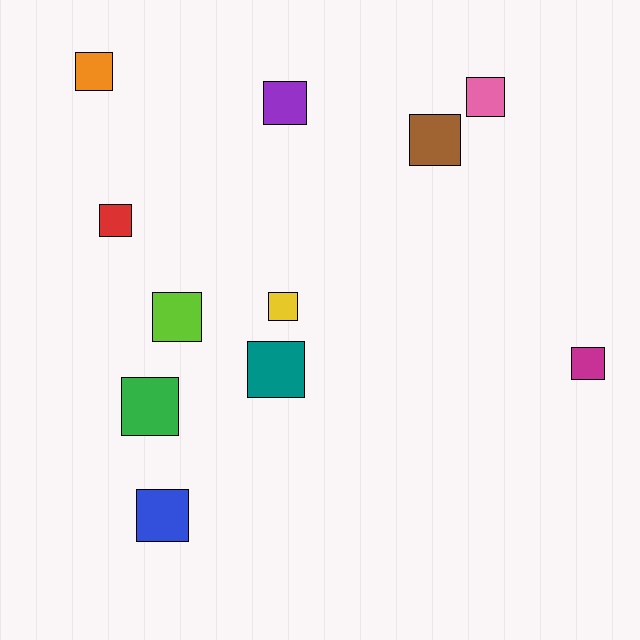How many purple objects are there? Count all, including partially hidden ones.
There is 1 purple object.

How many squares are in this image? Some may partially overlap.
There are 11 squares.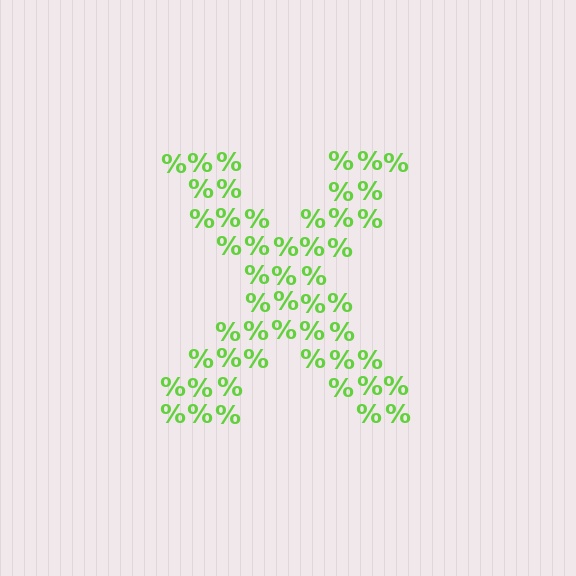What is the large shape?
The large shape is the letter X.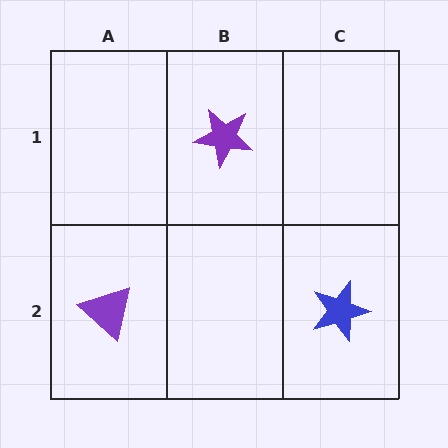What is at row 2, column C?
A blue star.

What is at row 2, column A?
A purple triangle.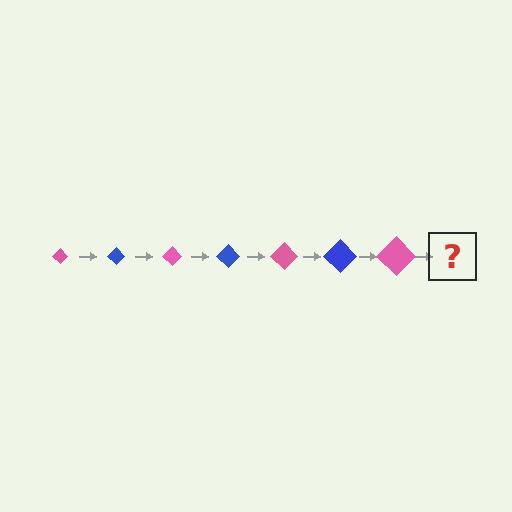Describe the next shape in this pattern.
It should be a blue diamond, larger than the previous one.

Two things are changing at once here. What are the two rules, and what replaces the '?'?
The two rules are that the diamond grows larger each step and the color cycles through pink and blue. The '?' should be a blue diamond, larger than the previous one.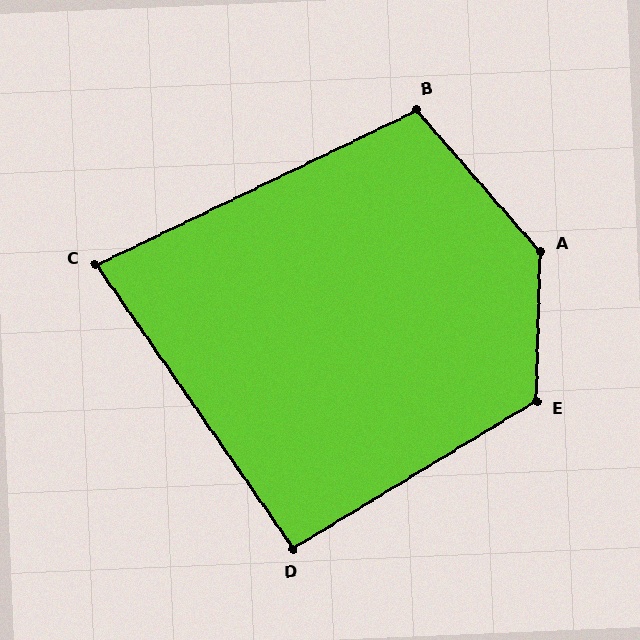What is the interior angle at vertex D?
Approximately 93 degrees (approximately right).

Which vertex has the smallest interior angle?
C, at approximately 81 degrees.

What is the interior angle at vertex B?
Approximately 106 degrees (obtuse).